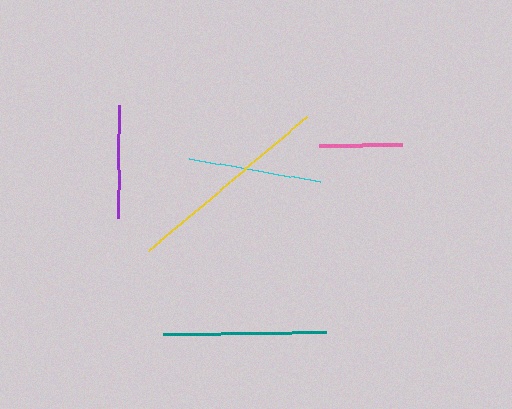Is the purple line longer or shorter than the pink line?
The purple line is longer than the pink line.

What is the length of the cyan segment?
The cyan segment is approximately 132 pixels long.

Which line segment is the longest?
The yellow line is the longest at approximately 207 pixels.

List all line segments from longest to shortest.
From longest to shortest: yellow, teal, cyan, purple, pink.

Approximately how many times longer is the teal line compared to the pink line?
The teal line is approximately 2.0 times the length of the pink line.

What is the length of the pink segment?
The pink segment is approximately 82 pixels long.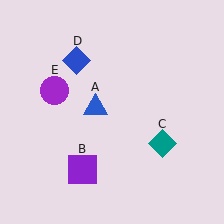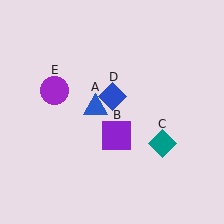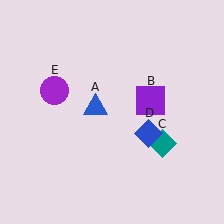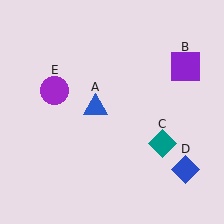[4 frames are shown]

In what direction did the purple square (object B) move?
The purple square (object B) moved up and to the right.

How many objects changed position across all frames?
2 objects changed position: purple square (object B), blue diamond (object D).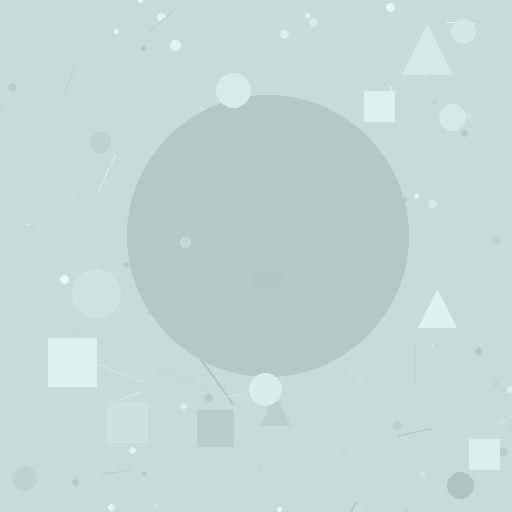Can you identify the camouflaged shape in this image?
The camouflaged shape is a circle.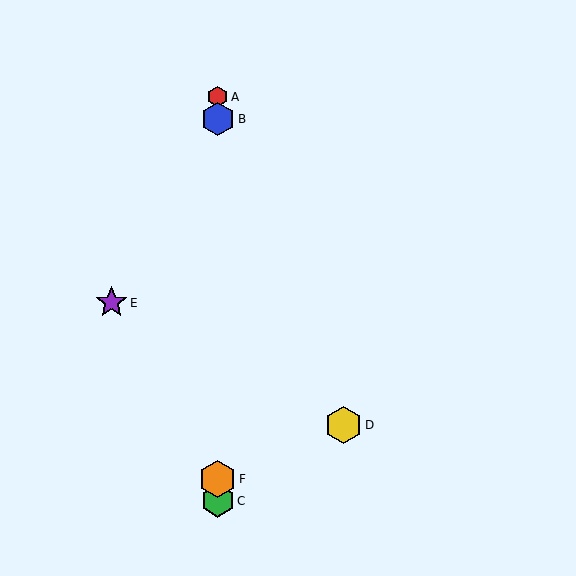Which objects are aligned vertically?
Objects A, B, C, F are aligned vertically.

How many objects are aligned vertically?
4 objects (A, B, C, F) are aligned vertically.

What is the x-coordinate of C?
Object C is at x≈218.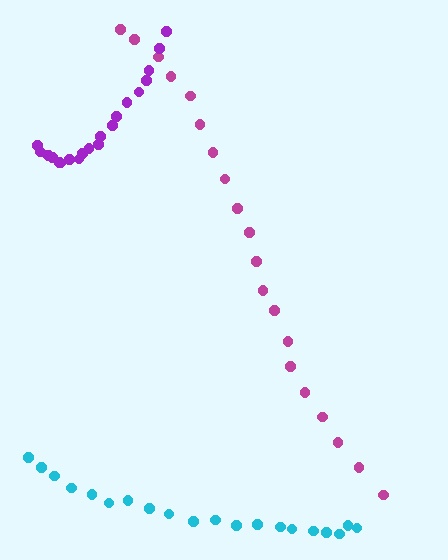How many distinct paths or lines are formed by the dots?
There are 3 distinct paths.